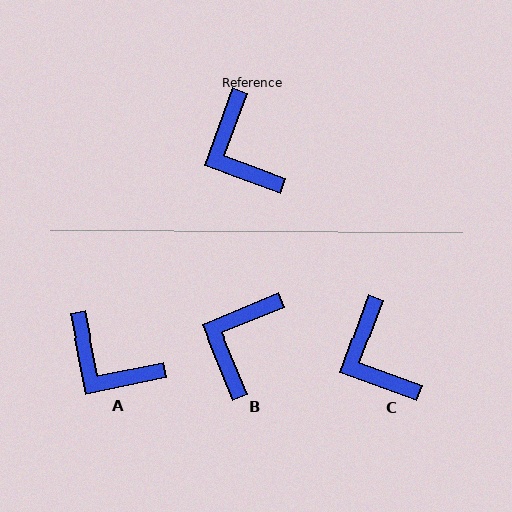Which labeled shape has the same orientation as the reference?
C.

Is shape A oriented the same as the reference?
No, it is off by about 32 degrees.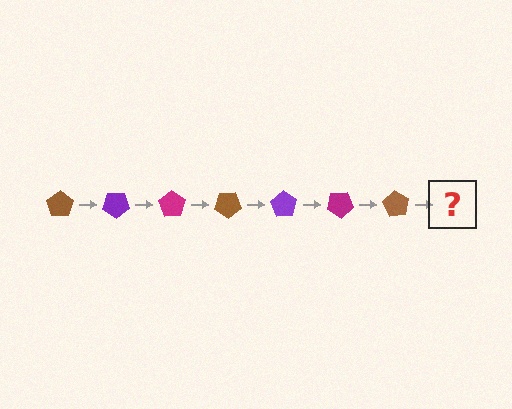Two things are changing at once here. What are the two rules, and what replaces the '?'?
The two rules are that it rotates 35 degrees each step and the color cycles through brown, purple, and magenta. The '?' should be a purple pentagon, rotated 245 degrees from the start.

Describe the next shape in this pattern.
It should be a purple pentagon, rotated 245 degrees from the start.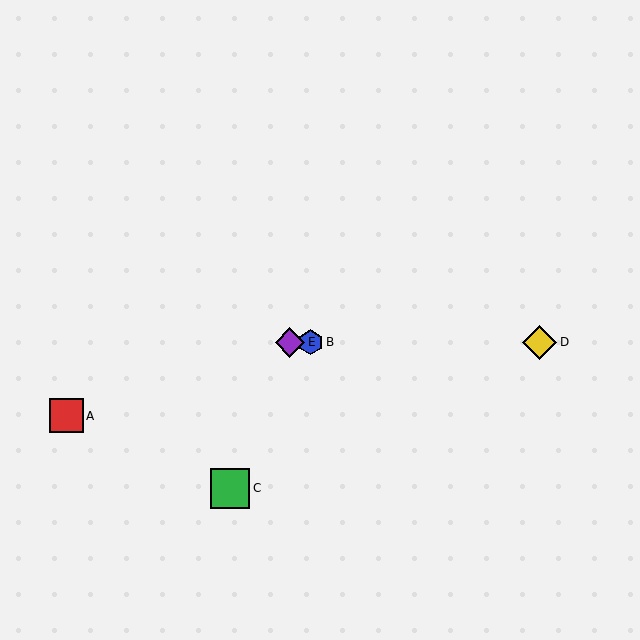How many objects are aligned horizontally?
3 objects (B, D, E) are aligned horizontally.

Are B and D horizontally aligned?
Yes, both are at y≈342.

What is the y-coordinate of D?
Object D is at y≈342.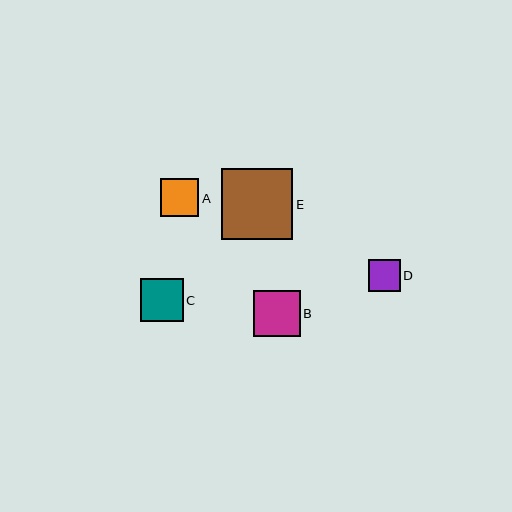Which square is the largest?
Square E is the largest with a size of approximately 71 pixels.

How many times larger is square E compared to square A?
Square E is approximately 1.9 times the size of square A.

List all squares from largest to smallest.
From largest to smallest: E, B, C, A, D.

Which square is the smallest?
Square D is the smallest with a size of approximately 32 pixels.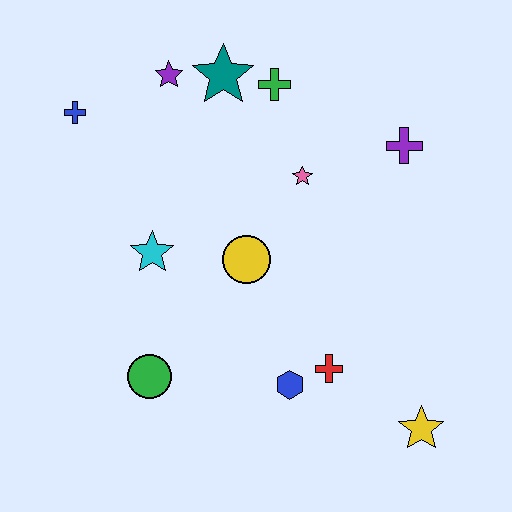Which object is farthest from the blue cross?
The yellow star is farthest from the blue cross.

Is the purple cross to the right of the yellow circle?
Yes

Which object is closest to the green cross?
The teal star is closest to the green cross.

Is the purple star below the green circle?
No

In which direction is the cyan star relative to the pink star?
The cyan star is to the left of the pink star.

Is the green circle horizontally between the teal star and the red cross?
No